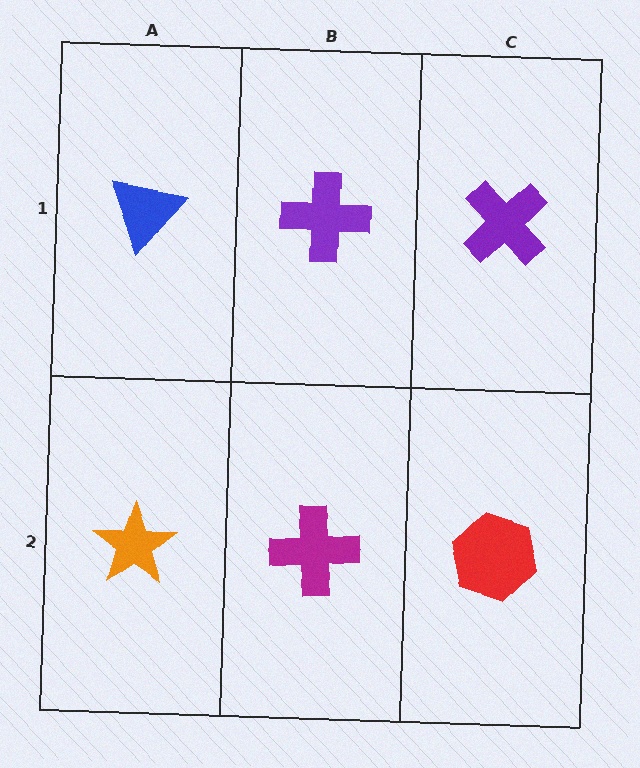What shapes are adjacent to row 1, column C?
A red hexagon (row 2, column C), a purple cross (row 1, column B).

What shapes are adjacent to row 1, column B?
A magenta cross (row 2, column B), a blue triangle (row 1, column A), a purple cross (row 1, column C).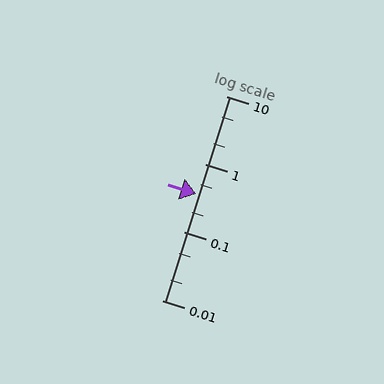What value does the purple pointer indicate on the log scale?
The pointer indicates approximately 0.36.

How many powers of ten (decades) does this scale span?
The scale spans 3 decades, from 0.01 to 10.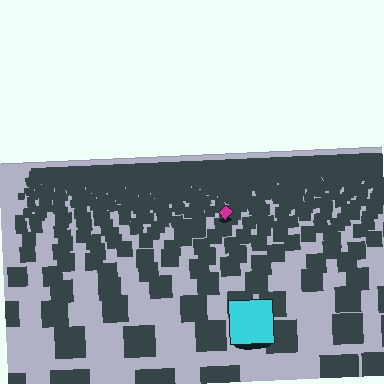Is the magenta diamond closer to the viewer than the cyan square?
No. The cyan square is closer — you can tell from the texture gradient: the ground texture is coarser near it.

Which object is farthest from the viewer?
The magenta diamond is farthest from the viewer. It appears smaller and the ground texture around it is denser.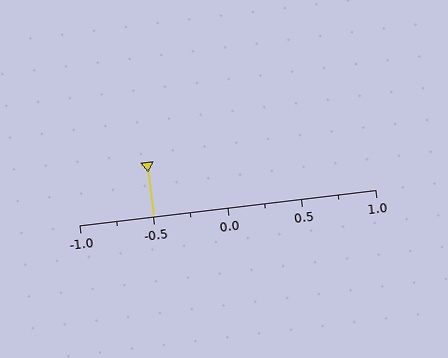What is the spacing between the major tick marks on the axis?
The major ticks are spaced 0.5 apart.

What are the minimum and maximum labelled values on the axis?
The axis runs from -1.0 to 1.0.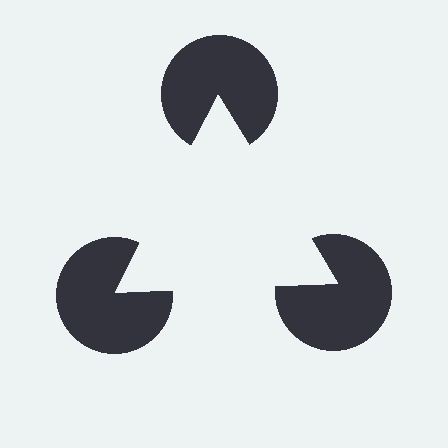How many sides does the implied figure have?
3 sides.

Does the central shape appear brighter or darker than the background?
It typically appears slightly brighter than the background, even though no actual brightness change is drawn.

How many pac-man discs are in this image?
There are 3 — one at each vertex of the illusory triangle.